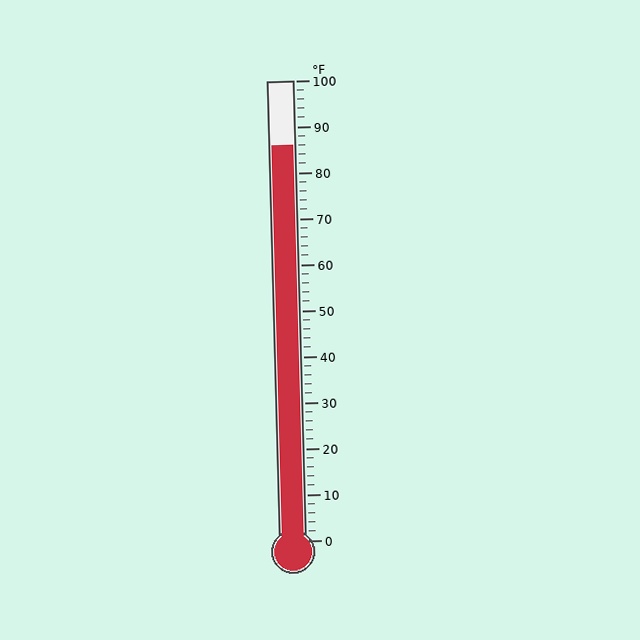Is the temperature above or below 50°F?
The temperature is above 50°F.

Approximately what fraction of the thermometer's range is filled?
The thermometer is filled to approximately 85% of its range.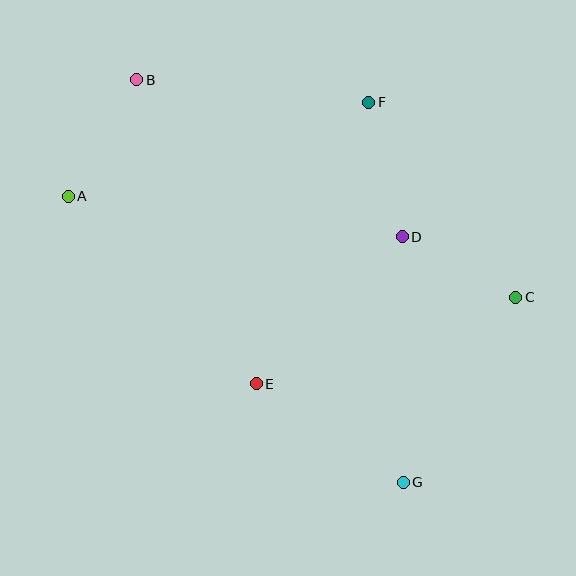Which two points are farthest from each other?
Points B and G are farthest from each other.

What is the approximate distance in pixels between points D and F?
The distance between D and F is approximately 139 pixels.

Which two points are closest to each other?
Points C and D are closest to each other.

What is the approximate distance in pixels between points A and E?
The distance between A and E is approximately 266 pixels.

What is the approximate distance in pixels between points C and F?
The distance between C and F is approximately 245 pixels.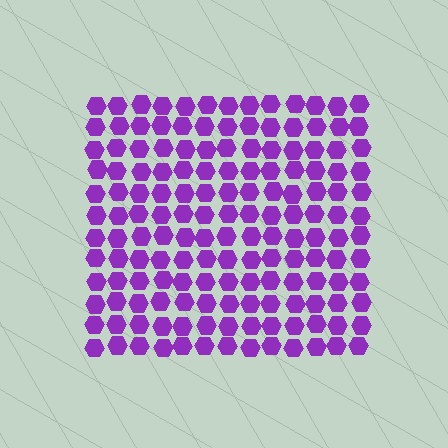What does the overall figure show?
The overall figure shows a square.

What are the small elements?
The small elements are hexagons.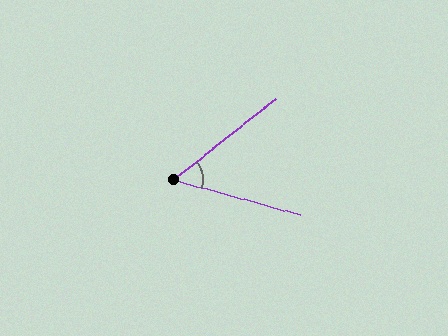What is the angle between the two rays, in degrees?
Approximately 54 degrees.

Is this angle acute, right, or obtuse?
It is acute.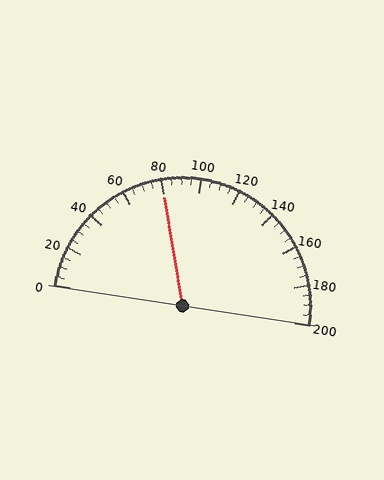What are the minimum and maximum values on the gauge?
The gauge ranges from 0 to 200.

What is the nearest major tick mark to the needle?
The nearest major tick mark is 80.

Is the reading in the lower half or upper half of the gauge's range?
The reading is in the lower half of the range (0 to 200).